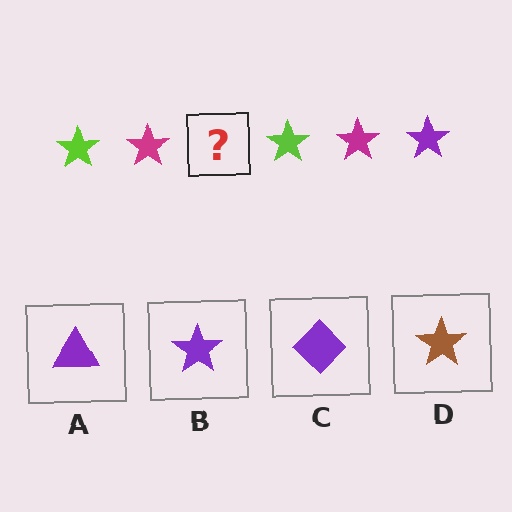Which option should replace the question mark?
Option B.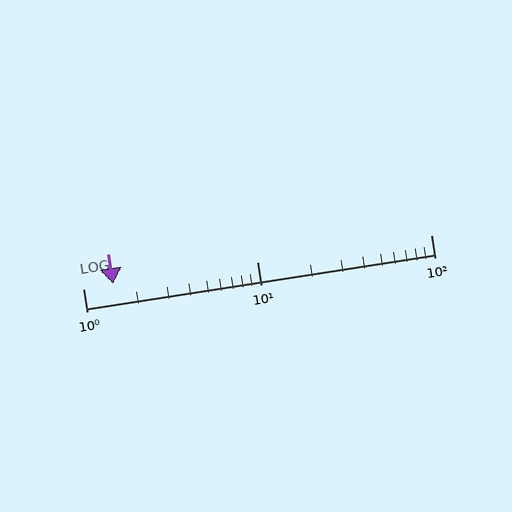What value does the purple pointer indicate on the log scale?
The pointer indicates approximately 1.5.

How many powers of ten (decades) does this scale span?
The scale spans 2 decades, from 1 to 100.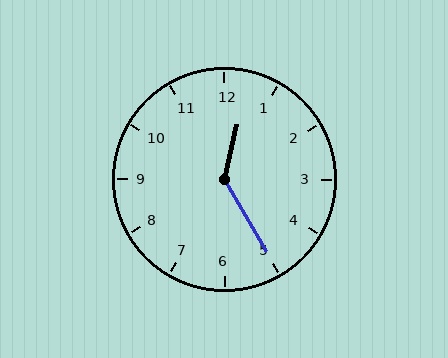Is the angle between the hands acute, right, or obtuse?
It is obtuse.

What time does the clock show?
12:25.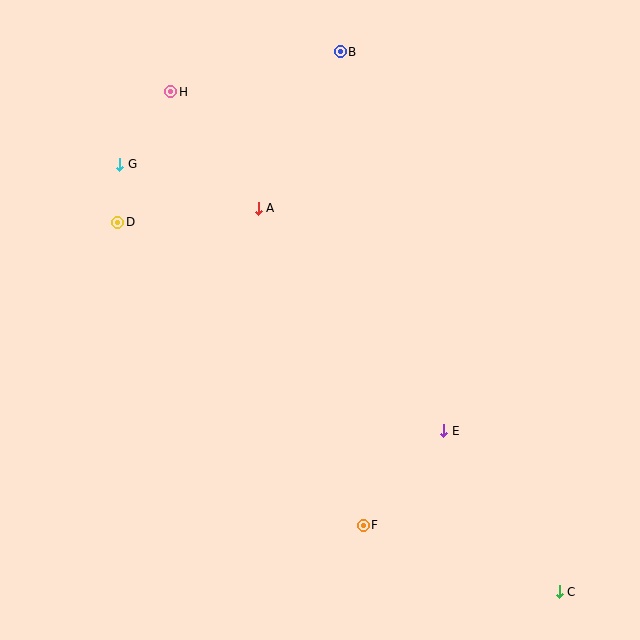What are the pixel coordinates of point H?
Point H is at (171, 92).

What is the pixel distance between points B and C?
The distance between B and C is 583 pixels.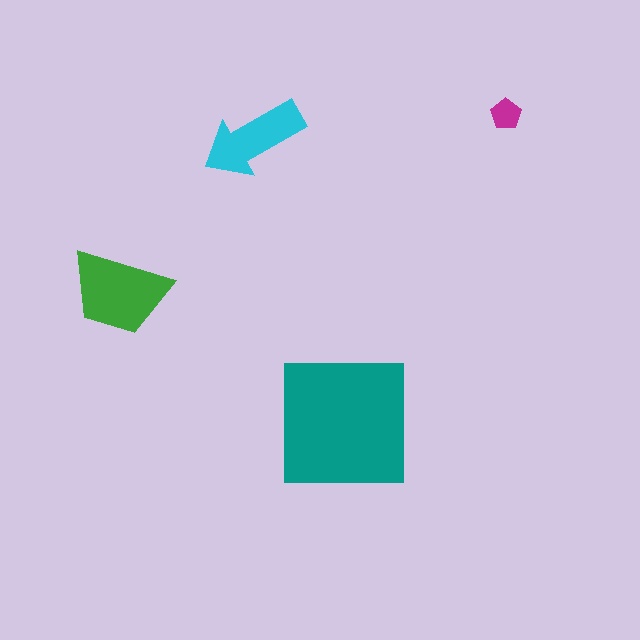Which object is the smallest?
The magenta pentagon.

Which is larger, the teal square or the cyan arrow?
The teal square.